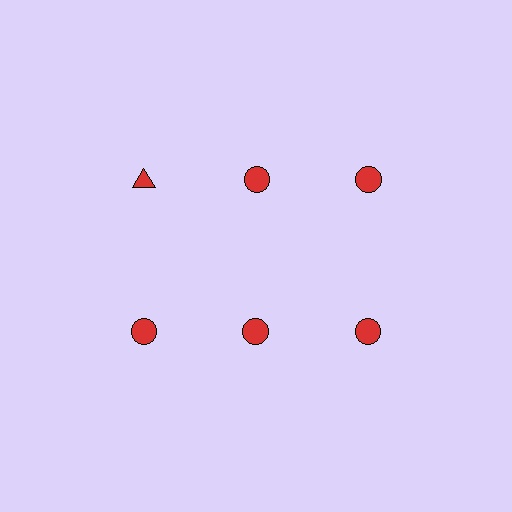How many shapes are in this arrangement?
There are 6 shapes arranged in a grid pattern.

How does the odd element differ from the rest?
It has a different shape: triangle instead of circle.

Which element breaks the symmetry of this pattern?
The red triangle in the top row, leftmost column breaks the symmetry. All other shapes are red circles.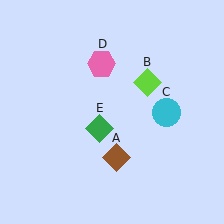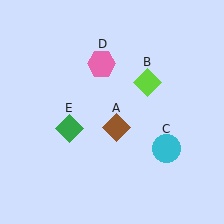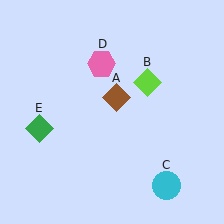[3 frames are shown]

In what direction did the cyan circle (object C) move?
The cyan circle (object C) moved down.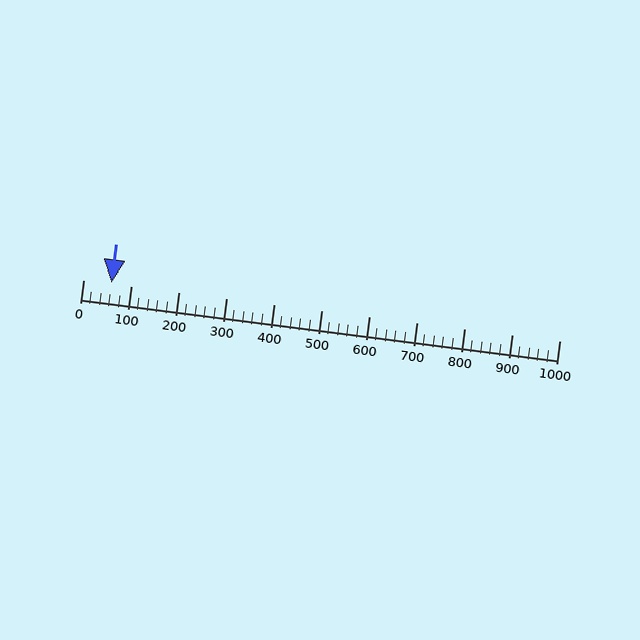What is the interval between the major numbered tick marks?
The major tick marks are spaced 100 units apart.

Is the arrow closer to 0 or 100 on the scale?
The arrow is closer to 100.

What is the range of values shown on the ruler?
The ruler shows values from 0 to 1000.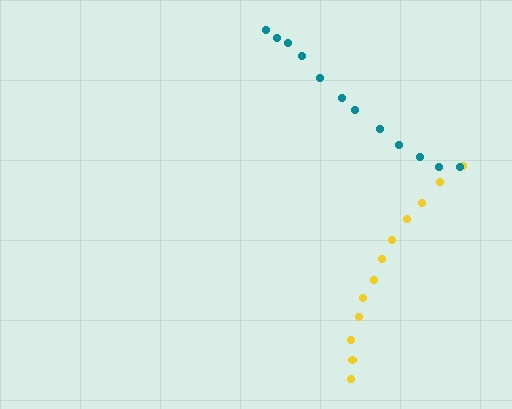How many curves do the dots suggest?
There are 2 distinct paths.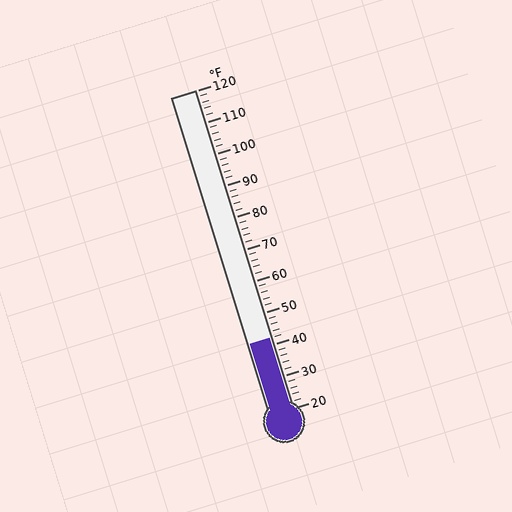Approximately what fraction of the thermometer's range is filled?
The thermometer is filled to approximately 20% of its range.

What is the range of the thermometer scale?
The thermometer scale ranges from 20°F to 120°F.